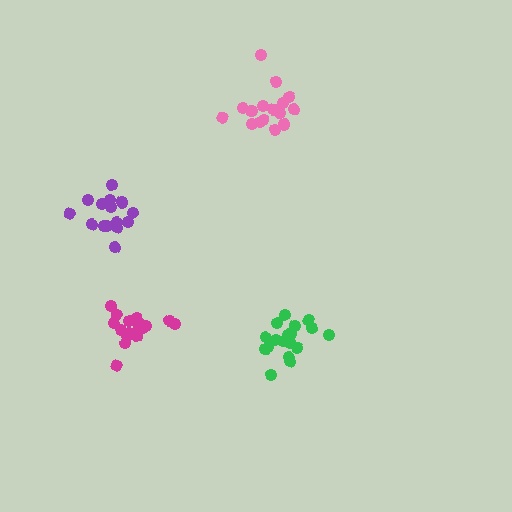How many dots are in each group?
Group 1: 17 dots, Group 2: 15 dots, Group 3: 17 dots, Group 4: 19 dots (68 total).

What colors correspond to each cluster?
The clusters are colored: pink, purple, magenta, green.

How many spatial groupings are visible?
There are 4 spatial groupings.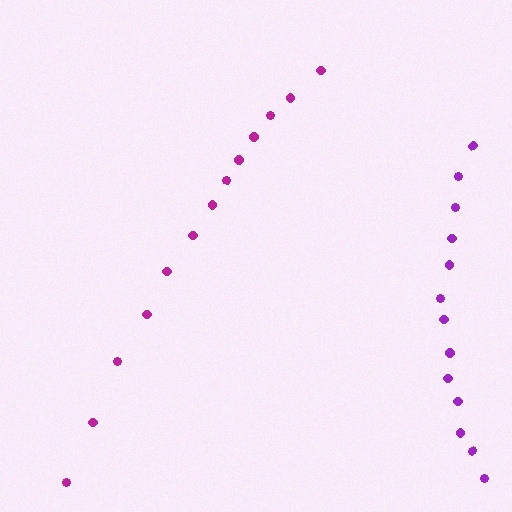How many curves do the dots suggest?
There are 2 distinct paths.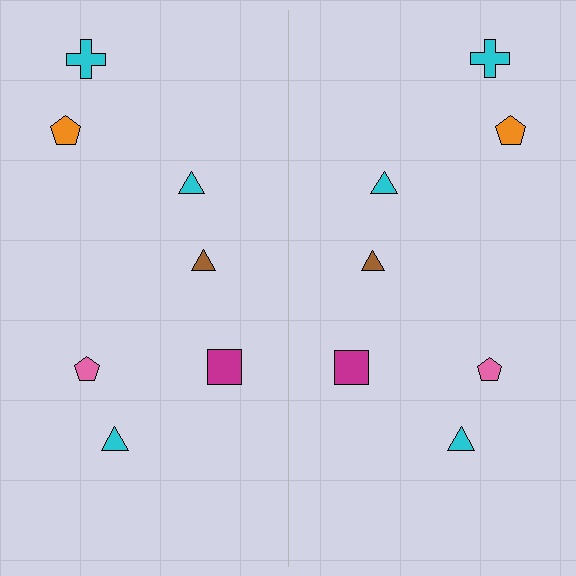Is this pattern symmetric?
Yes, this pattern has bilateral (reflection) symmetry.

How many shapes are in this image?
There are 14 shapes in this image.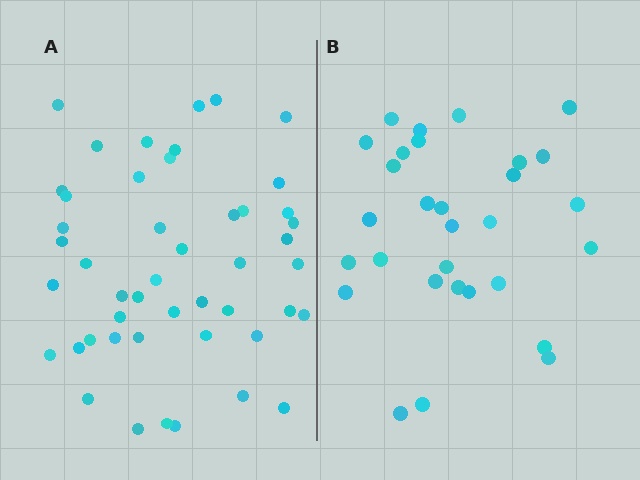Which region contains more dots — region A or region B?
Region A (the left region) has more dots.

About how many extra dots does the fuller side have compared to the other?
Region A has approximately 15 more dots than region B.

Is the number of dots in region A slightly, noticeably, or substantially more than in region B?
Region A has substantially more. The ratio is roughly 1.6 to 1.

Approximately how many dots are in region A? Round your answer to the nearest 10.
About 50 dots. (The exact count is 47, which rounds to 50.)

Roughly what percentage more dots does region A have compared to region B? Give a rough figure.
About 55% more.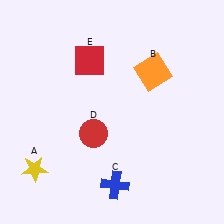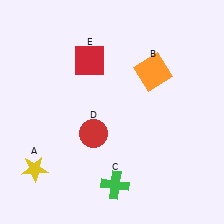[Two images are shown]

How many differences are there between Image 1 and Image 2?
There is 1 difference between the two images.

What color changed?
The cross (C) changed from blue in Image 1 to green in Image 2.